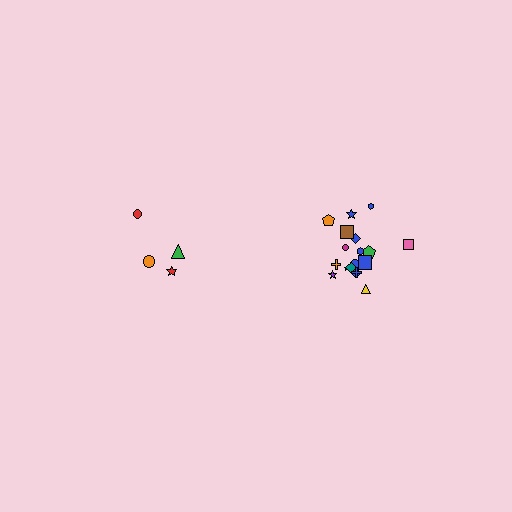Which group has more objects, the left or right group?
The right group.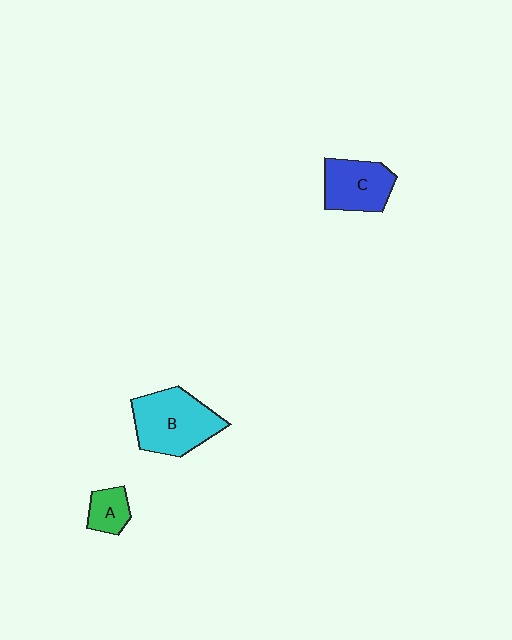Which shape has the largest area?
Shape B (cyan).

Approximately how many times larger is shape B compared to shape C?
Approximately 1.4 times.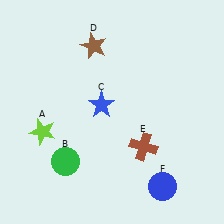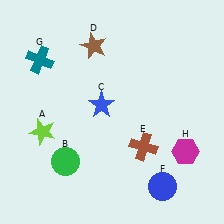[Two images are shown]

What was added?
A teal cross (G), a magenta hexagon (H) were added in Image 2.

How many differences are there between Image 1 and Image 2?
There are 2 differences between the two images.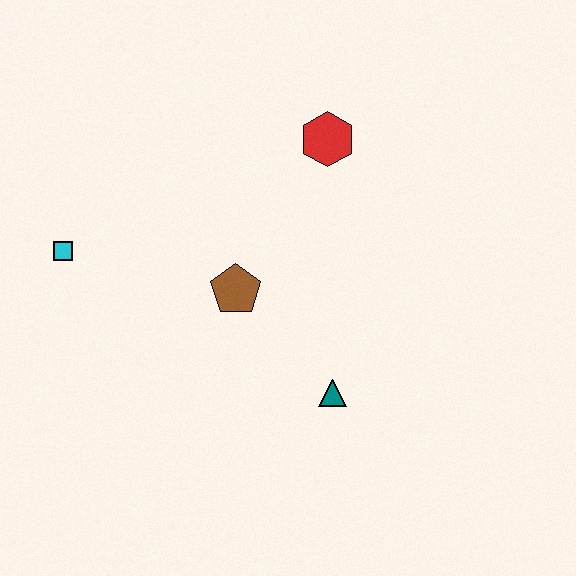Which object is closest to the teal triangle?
The brown pentagon is closest to the teal triangle.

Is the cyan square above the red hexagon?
No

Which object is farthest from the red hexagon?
The cyan square is farthest from the red hexagon.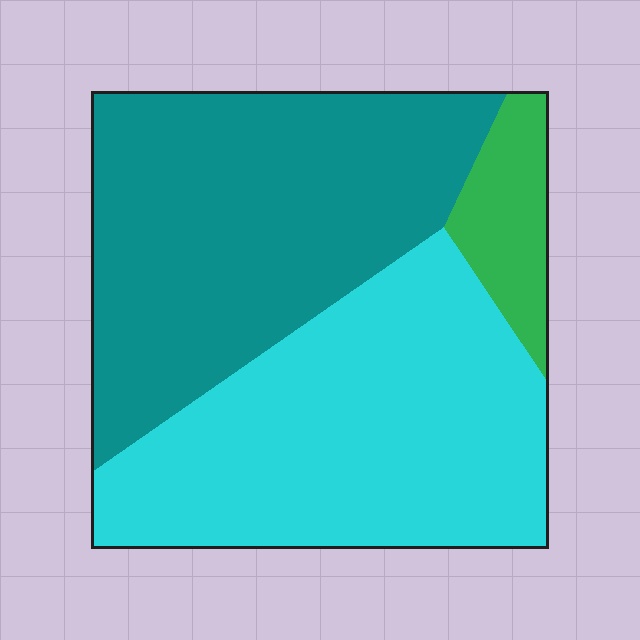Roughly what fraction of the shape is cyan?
Cyan covers 46% of the shape.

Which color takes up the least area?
Green, at roughly 10%.